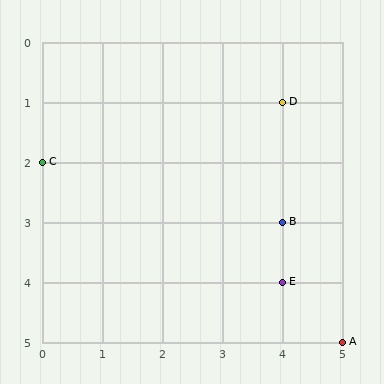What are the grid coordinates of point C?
Point C is at grid coordinates (0, 2).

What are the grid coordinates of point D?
Point D is at grid coordinates (4, 1).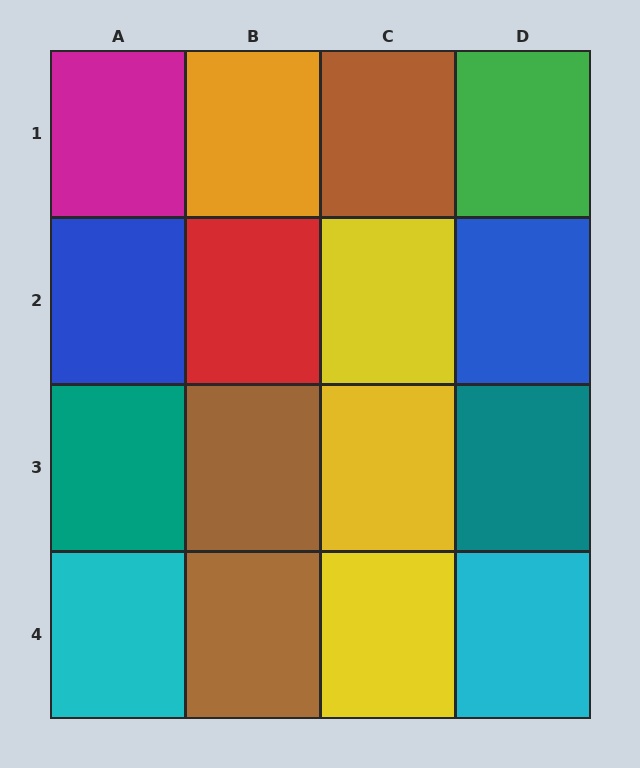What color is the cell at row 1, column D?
Green.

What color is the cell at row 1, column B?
Orange.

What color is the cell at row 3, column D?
Teal.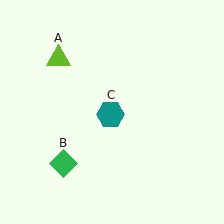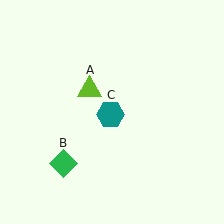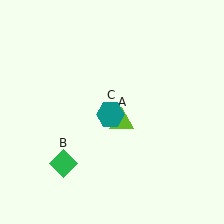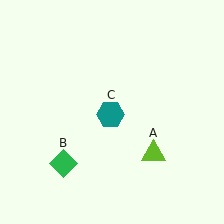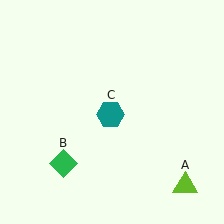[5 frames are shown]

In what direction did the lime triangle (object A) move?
The lime triangle (object A) moved down and to the right.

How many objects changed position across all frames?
1 object changed position: lime triangle (object A).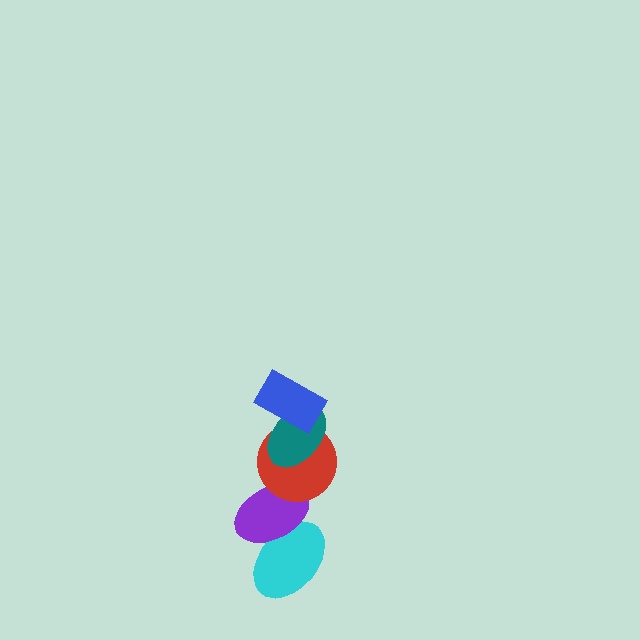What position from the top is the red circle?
The red circle is 3rd from the top.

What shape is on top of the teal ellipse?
The blue rectangle is on top of the teal ellipse.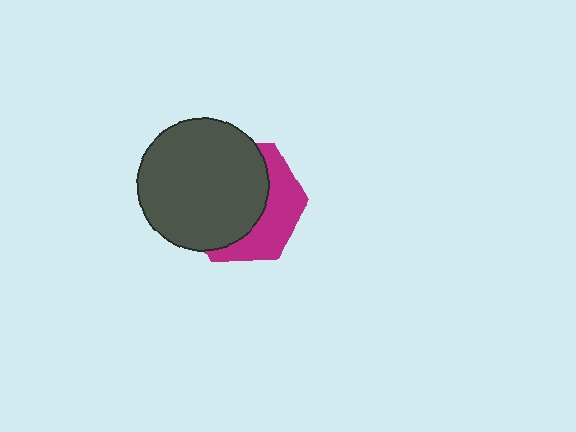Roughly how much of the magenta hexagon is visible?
A small part of it is visible (roughly 38%).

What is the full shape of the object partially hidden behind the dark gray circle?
The partially hidden object is a magenta hexagon.